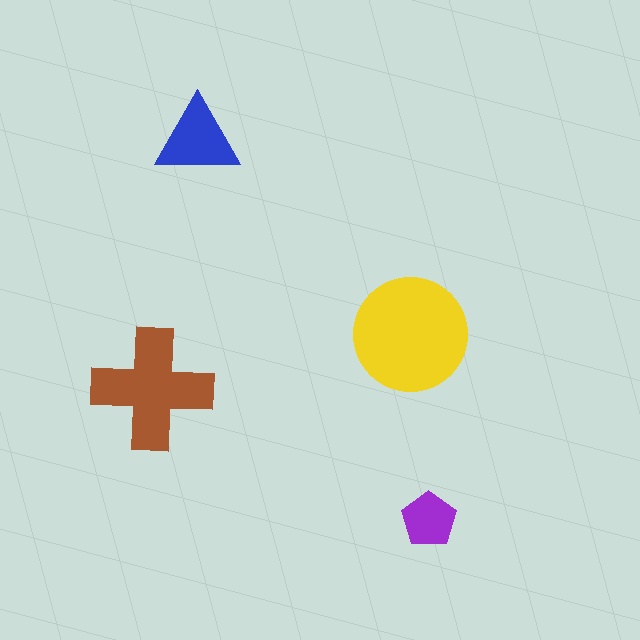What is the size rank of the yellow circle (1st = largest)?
1st.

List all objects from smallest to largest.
The purple pentagon, the blue triangle, the brown cross, the yellow circle.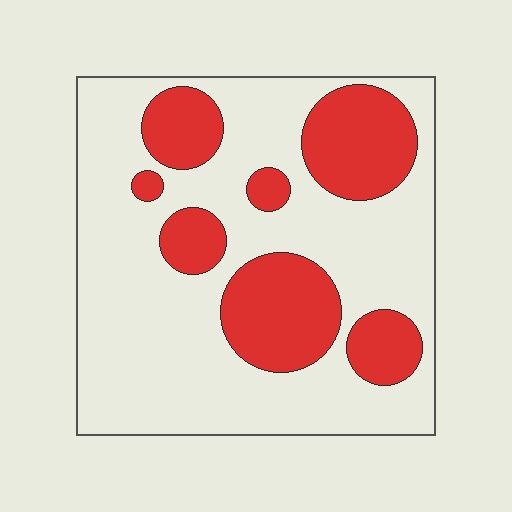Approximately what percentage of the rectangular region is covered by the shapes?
Approximately 30%.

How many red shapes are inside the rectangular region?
7.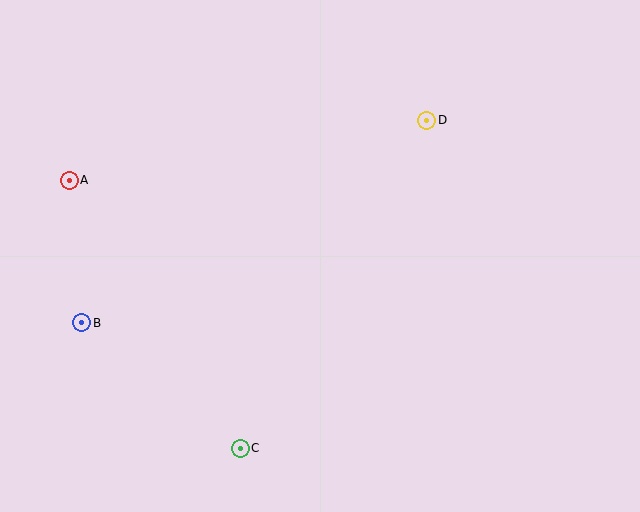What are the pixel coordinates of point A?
Point A is at (69, 180).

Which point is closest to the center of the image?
Point D at (427, 120) is closest to the center.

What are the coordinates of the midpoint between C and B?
The midpoint between C and B is at (161, 386).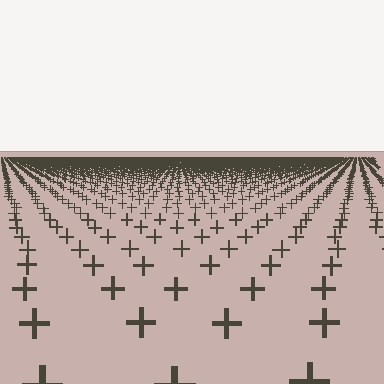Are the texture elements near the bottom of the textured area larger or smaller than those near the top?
Larger. Near the bottom, elements are closer to the viewer and appear at a bigger on-screen size.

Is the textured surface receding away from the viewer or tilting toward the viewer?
The surface is receding away from the viewer. Texture elements get smaller and denser toward the top.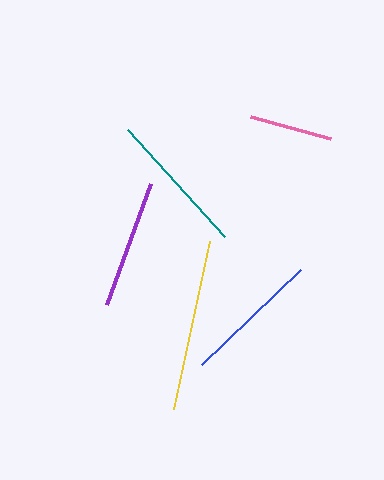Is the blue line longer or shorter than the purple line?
The blue line is longer than the purple line.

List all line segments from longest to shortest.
From longest to shortest: yellow, teal, blue, purple, pink.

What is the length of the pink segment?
The pink segment is approximately 83 pixels long.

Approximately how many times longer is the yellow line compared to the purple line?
The yellow line is approximately 1.3 times the length of the purple line.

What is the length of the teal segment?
The teal segment is approximately 144 pixels long.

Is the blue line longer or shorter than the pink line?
The blue line is longer than the pink line.